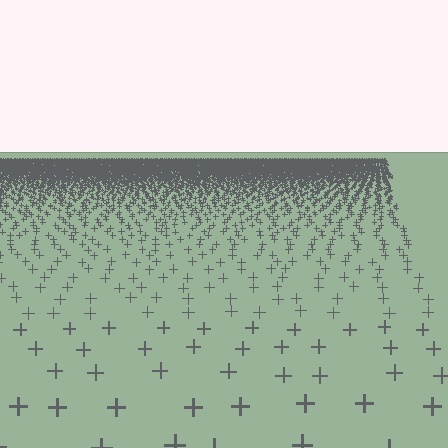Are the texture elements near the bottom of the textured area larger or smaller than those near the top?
Larger. Near the bottom, elements are closer to the viewer and appear at a bigger on-screen size.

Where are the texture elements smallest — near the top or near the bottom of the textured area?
Near the top.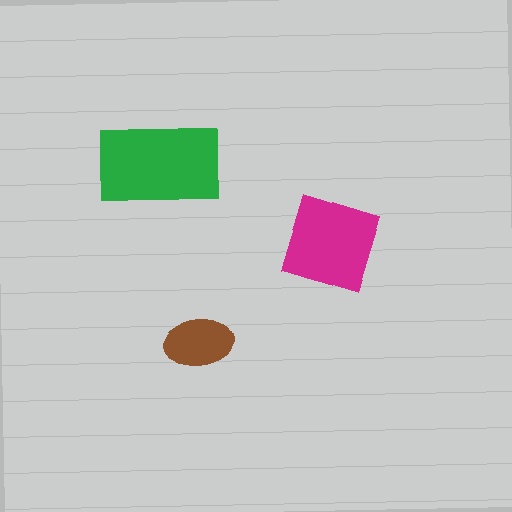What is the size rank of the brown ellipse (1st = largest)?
3rd.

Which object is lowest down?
The brown ellipse is bottommost.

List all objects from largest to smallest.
The green rectangle, the magenta square, the brown ellipse.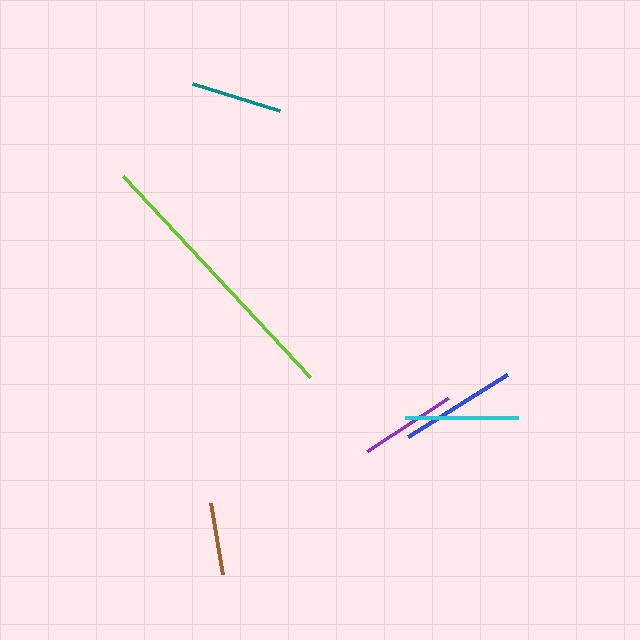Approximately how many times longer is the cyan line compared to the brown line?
The cyan line is approximately 1.6 times the length of the brown line.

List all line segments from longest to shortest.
From longest to shortest: lime, blue, cyan, purple, teal, brown.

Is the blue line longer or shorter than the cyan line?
The blue line is longer than the cyan line.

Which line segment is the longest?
The lime line is the longest at approximately 274 pixels.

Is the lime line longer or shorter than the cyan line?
The lime line is longer than the cyan line.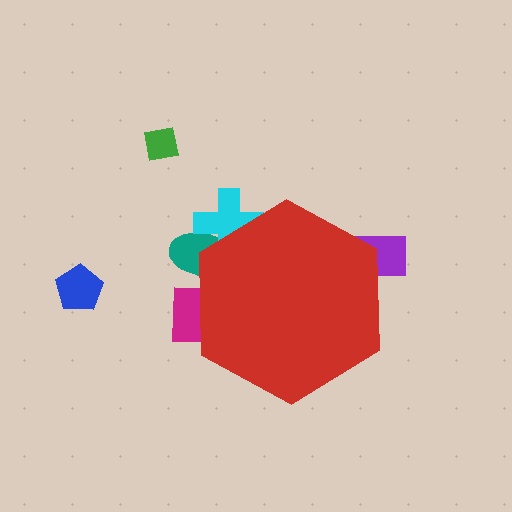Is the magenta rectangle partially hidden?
Yes, the magenta rectangle is partially hidden behind the red hexagon.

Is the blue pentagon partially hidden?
No, the blue pentagon is fully visible.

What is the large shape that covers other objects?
A red hexagon.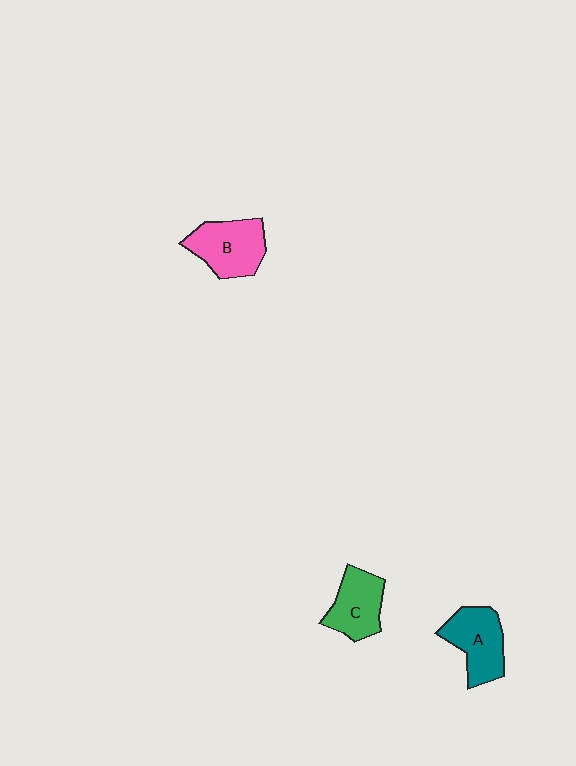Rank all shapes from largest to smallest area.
From largest to smallest: B (pink), A (teal), C (green).